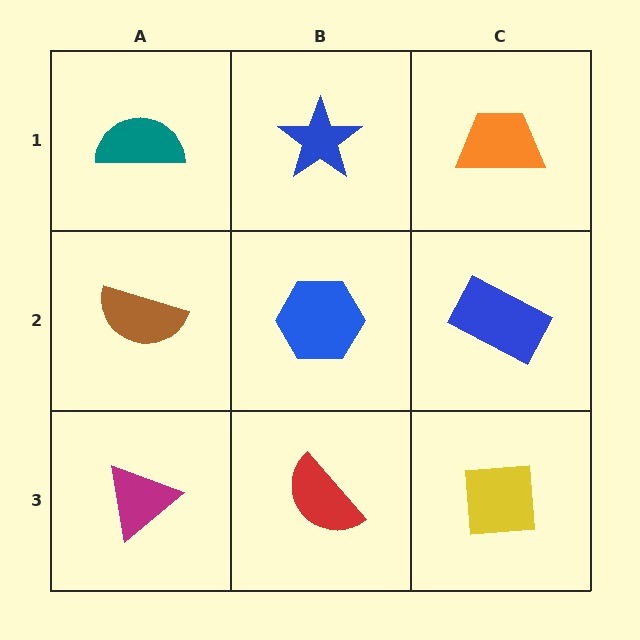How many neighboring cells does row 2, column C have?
3.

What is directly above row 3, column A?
A brown semicircle.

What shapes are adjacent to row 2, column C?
An orange trapezoid (row 1, column C), a yellow square (row 3, column C), a blue hexagon (row 2, column B).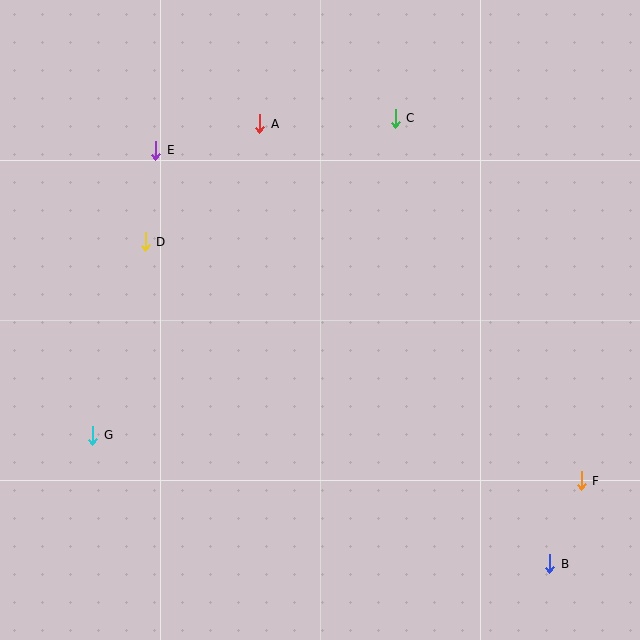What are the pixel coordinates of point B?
Point B is at (550, 564).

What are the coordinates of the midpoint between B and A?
The midpoint between B and A is at (405, 344).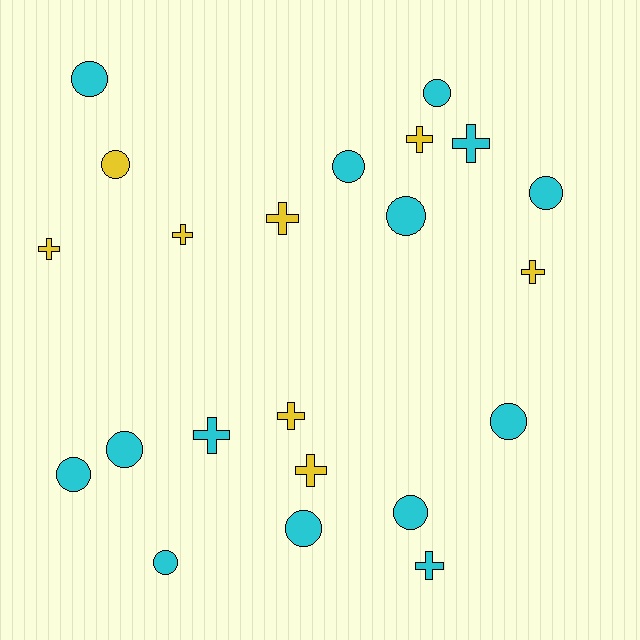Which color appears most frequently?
Cyan, with 14 objects.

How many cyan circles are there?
There are 11 cyan circles.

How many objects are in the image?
There are 22 objects.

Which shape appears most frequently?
Circle, with 12 objects.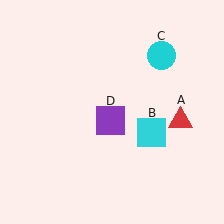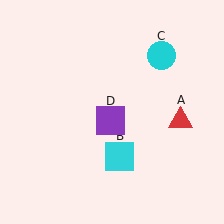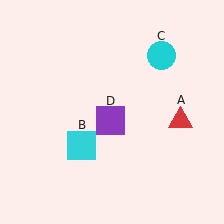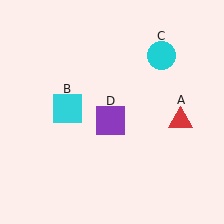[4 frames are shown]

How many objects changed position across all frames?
1 object changed position: cyan square (object B).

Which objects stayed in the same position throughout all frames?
Red triangle (object A) and cyan circle (object C) and purple square (object D) remained stationary.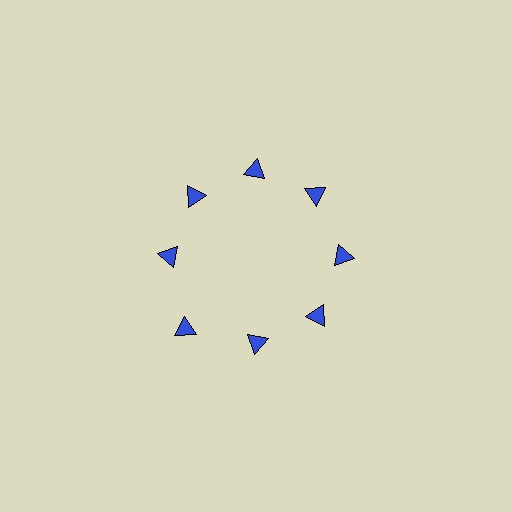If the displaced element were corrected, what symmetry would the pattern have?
It would have 8-fold rotational symmetry — the pattern would map onto itself every 45 degrees.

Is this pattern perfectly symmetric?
No. The 8 blue triangles are arranged in a ring, but one element near the 8 o'clock position is pushed outward from the center, breaking the 8-fold rotational symmetry.